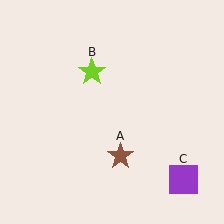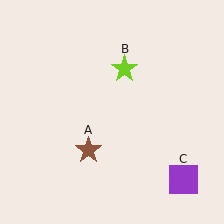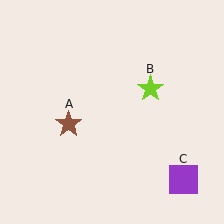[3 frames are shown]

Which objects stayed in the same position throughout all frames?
Purple square (object C) remained stationary.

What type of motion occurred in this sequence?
The brown star (object A), lime star (object B) rotated clockwise around the center of the scene.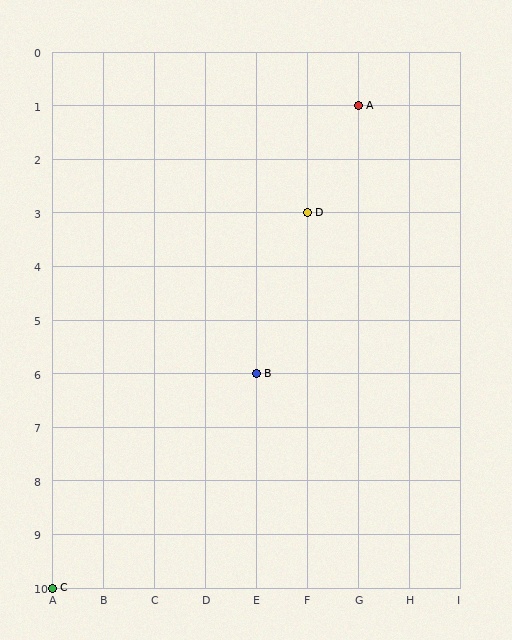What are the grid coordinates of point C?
Point C is at grid coordinates (A, 10).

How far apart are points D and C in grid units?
Points D and C are 5 columns and 7 rows apart (about 8.6 grid units diagonally).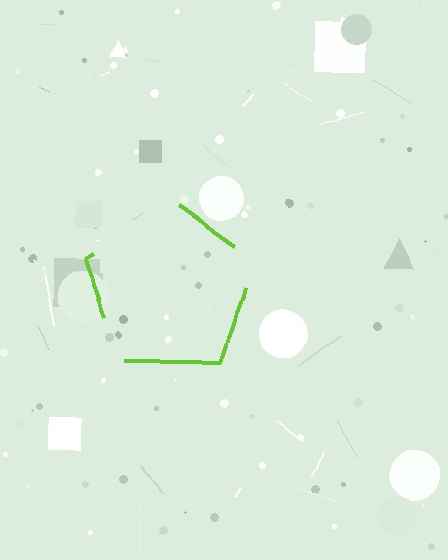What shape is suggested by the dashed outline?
The dashed outline suggests a pentagon.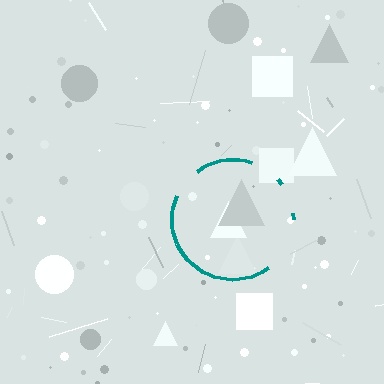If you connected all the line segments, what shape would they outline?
They would outline a circle.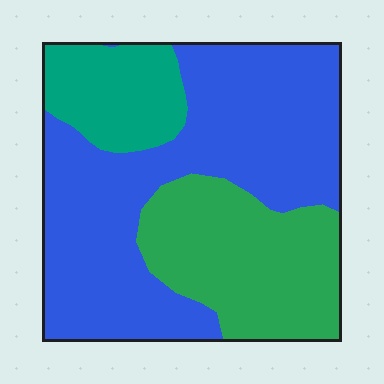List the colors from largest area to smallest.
From largest to smallest: blue, green, teal.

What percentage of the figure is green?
Green takes up about one quarter (1/4) of the figure.